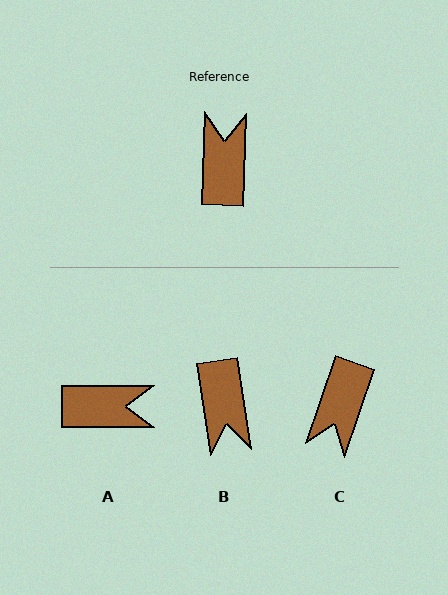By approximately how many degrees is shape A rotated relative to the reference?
Approximately 88 degrees clockwise.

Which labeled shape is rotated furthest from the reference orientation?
B, about 169 degrees away.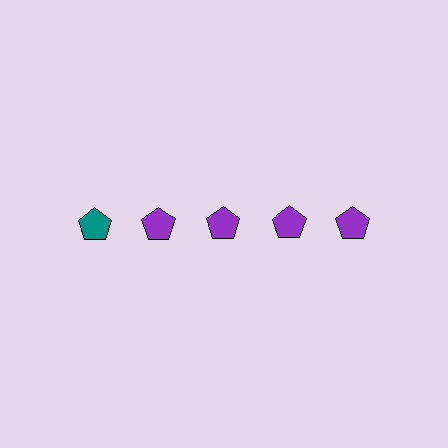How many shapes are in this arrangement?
There are 5 shapes arranged in a grid pattern.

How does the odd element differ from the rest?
It has a different color: teal instead of purple.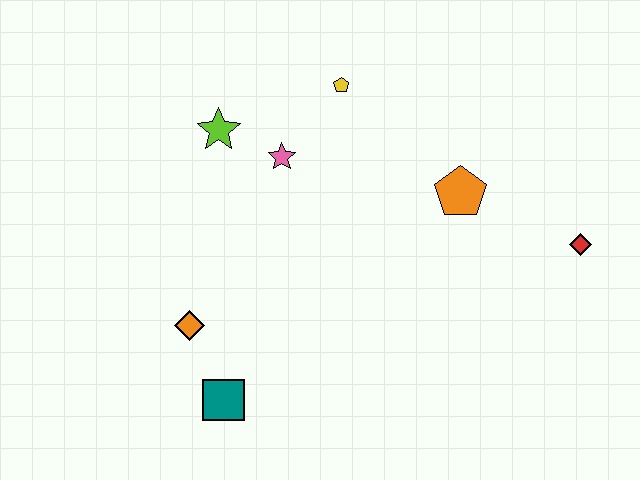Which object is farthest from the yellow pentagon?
The teal square is farthest from the yellow pentagon.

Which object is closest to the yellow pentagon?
The pink star is closest to the yellow pentagon.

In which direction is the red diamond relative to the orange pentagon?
The red diamond is to the right of the orange pentagon.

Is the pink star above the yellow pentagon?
No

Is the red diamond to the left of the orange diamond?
No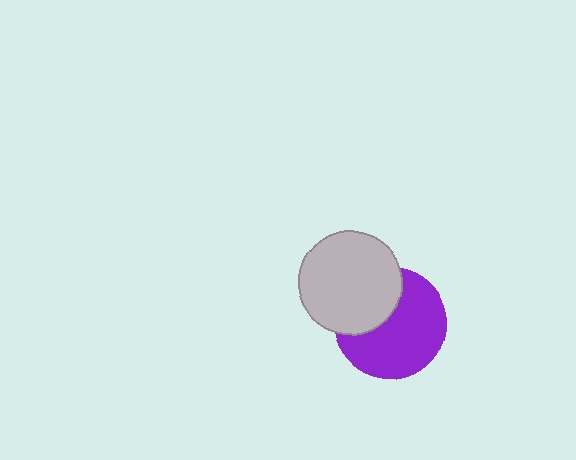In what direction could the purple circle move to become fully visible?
The purple circle could move toward the lower-right. That would shift it out from behind the light gray circle entirely.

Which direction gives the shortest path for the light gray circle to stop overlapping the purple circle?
Moving toward the upper-left gives the shortest separation.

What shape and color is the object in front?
The object in front is a light gray circle.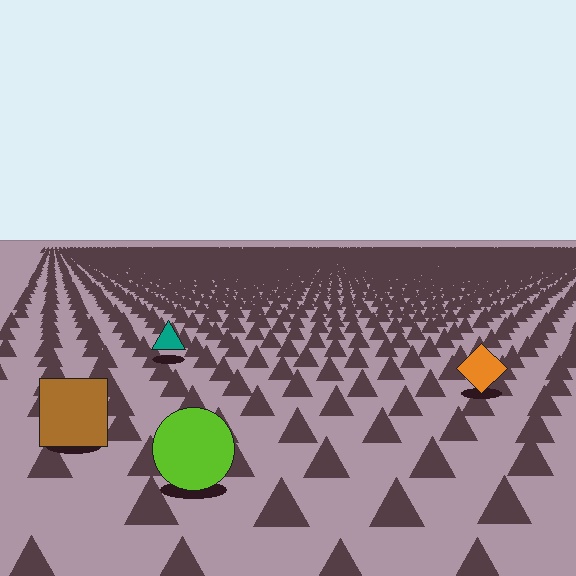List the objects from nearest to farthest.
From nearest to farthest: the lime circle, the brown square, the orange diamond, the teal triangle.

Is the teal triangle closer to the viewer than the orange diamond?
No. The orange diamond is closer — you can tell from the texture gradient: the ground texture is coarser near it.